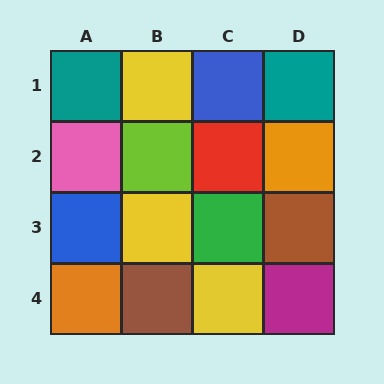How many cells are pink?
1 cell is pink.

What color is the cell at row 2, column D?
Orange.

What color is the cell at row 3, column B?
Yellow.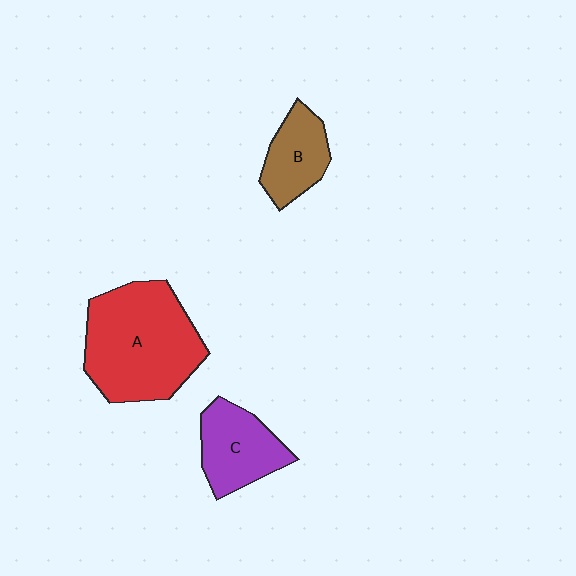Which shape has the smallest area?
Shape B (brown).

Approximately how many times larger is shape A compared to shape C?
Approximately 1.9 times.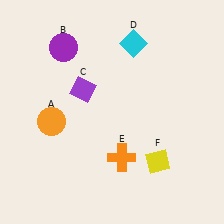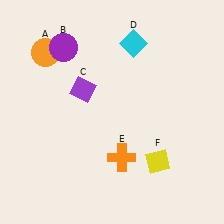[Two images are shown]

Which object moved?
The orange circle (A) moved up.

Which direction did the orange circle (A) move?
The orange circle (A) moved up.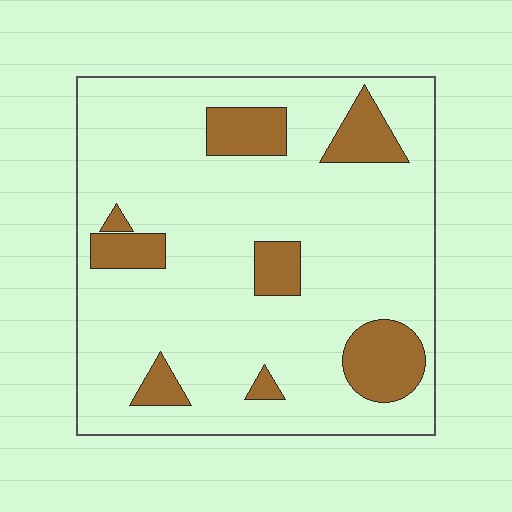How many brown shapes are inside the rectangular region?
8.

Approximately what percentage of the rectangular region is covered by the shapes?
Approximately 15%.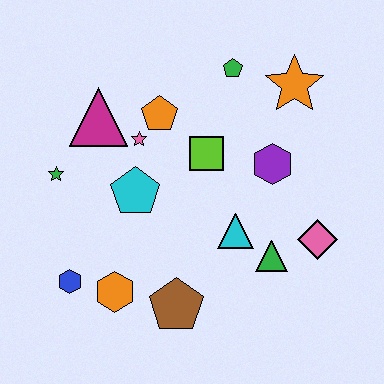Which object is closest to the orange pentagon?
The pink star is closest to the orange pentagon.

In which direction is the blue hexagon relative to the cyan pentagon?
The blue hexagon is below the cyan pentagon.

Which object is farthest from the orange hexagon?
The orange star is farthest from the orange hexagon.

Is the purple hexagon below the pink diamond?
No